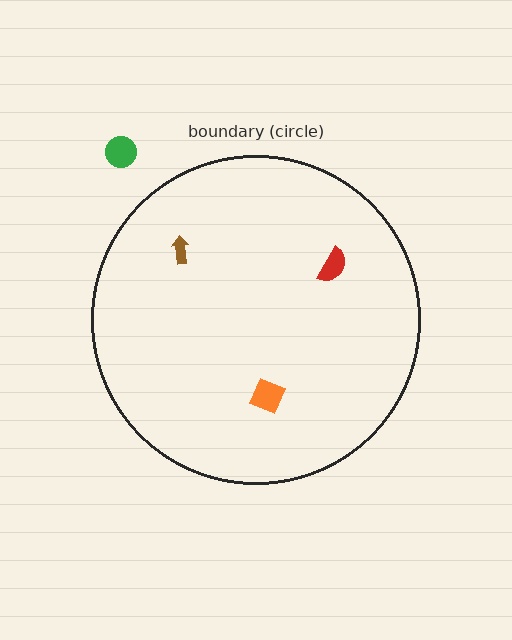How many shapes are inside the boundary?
3 inside, 1 outside.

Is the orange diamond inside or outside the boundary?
Inside.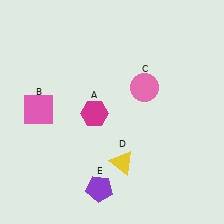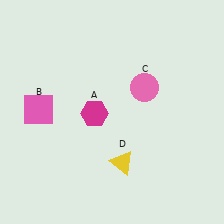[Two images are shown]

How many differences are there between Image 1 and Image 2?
There is 1 difference between the two images.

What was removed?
The purple pentagon (E) was removed in Image 2.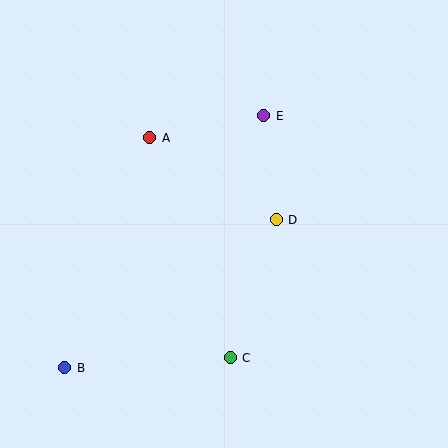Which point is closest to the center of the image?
Point D at (276, 220) is closest to the center.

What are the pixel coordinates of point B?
Point B is at (65, 368).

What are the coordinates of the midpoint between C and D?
The midpoint between C and D is at (253, 289).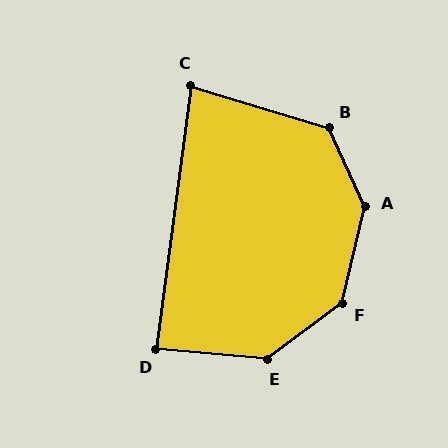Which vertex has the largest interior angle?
A, at approximately 142 degrees.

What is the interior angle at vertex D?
Approximately 88 degrees (approximately right).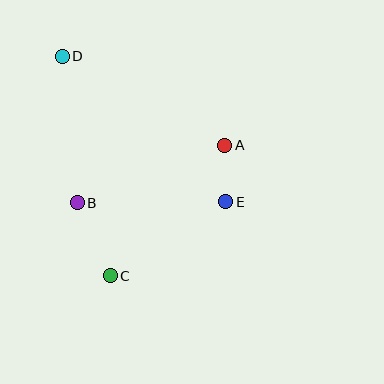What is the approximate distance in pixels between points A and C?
The distance between A and C is approximately 173 pixels.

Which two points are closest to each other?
Points A and E are closest to each other.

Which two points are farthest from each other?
Points C and D are farthest from each other.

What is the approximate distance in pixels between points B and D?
The distance between B and D is approximately 147 pixels.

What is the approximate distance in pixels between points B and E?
The distance between B and E is approximately 149 pixels.